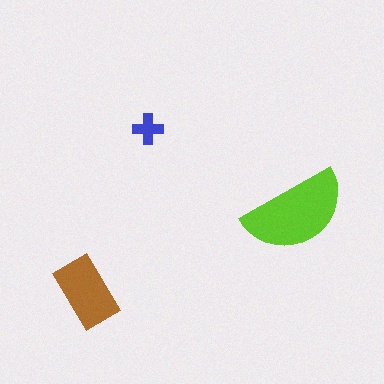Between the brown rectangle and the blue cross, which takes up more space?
The brown rectangle.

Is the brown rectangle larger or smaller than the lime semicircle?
Smaller.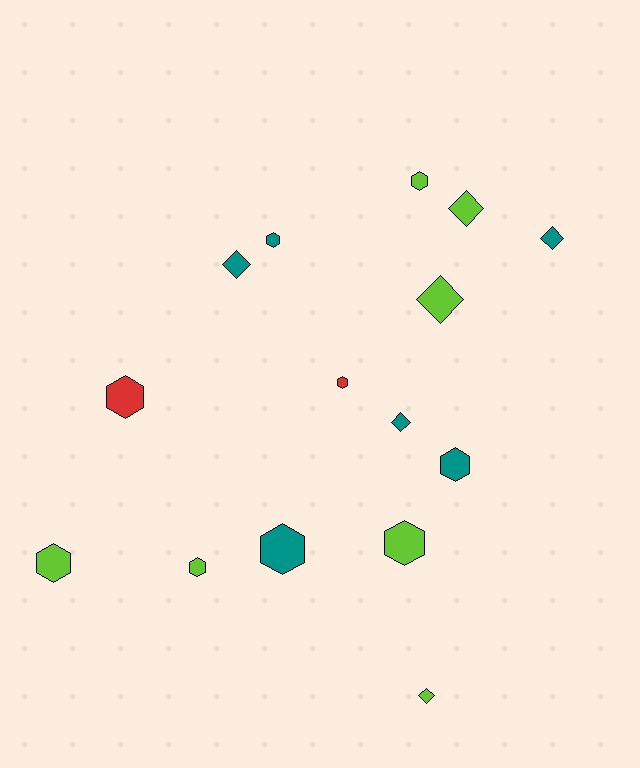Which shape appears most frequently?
Hexagon, with 9 objects.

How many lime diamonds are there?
There are 3 lime diamonds.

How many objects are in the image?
There are 15 objects.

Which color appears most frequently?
Lime, with 7 objects.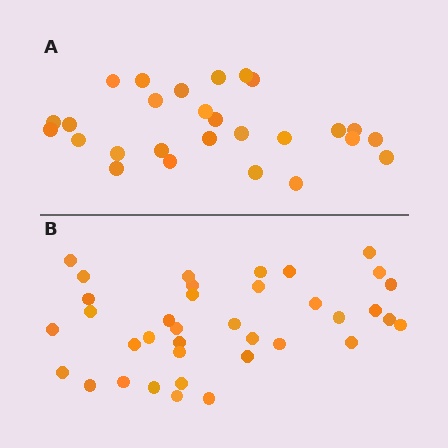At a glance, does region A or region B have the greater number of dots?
Region B (the bottom region) has more dots.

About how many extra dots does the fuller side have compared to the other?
Region B has roughly 10 or so more dots than region A.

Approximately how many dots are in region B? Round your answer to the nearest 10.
About 40 dots. (The exact count is 37, which rounds to 40.)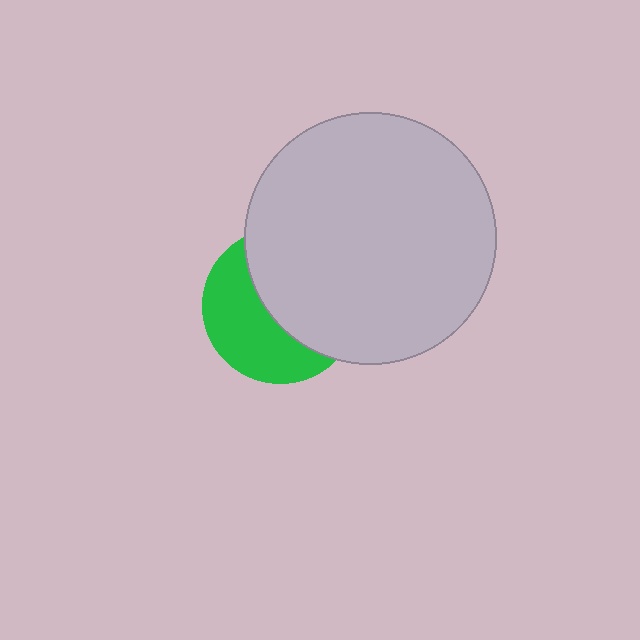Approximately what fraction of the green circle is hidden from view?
Roughly 54% of the green circle is hidden behind the light gray circle.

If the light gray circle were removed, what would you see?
You would see the complete green circle.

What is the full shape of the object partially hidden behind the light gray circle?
The partially hidden object is a green circle.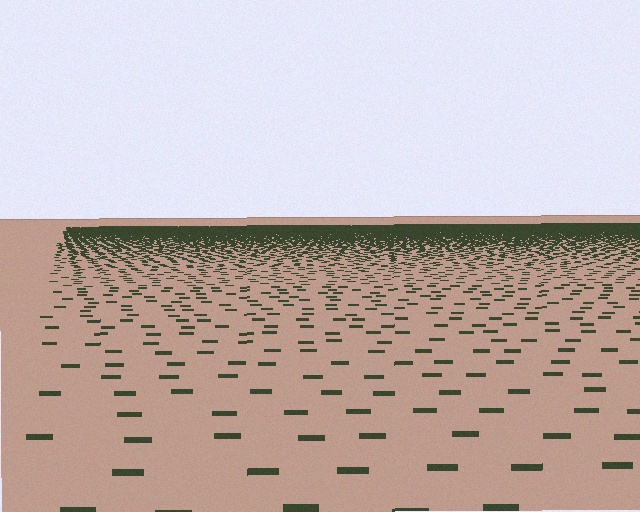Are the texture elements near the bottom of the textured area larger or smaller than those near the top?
Larger. Near the bottom, elements are closer to the viewer and appear at a bigger on-screen size.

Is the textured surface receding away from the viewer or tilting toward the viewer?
The surface is receding away from the viewer. Texture elements get smaller and denser toward the top.